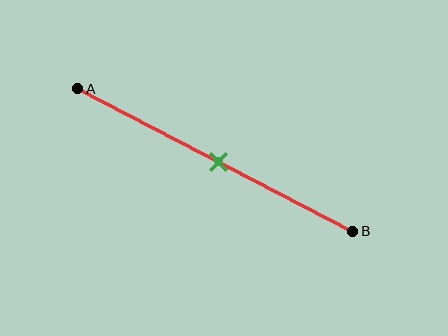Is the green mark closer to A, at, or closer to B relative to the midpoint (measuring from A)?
The green mark is approximately at the midpoint of segment AB.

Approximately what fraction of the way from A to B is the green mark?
The green mark is approximately 50% of the way from A to B.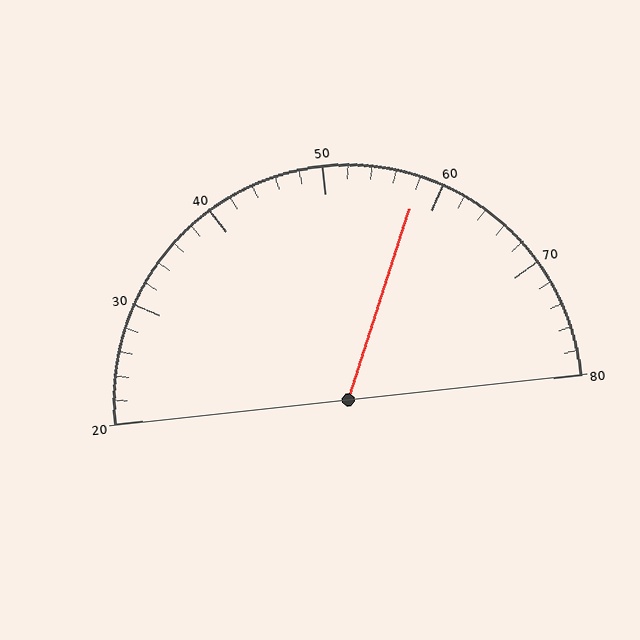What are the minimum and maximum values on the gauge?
The gauge ranges from 20 to 80.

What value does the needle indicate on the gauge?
The needle indicates approximately 58.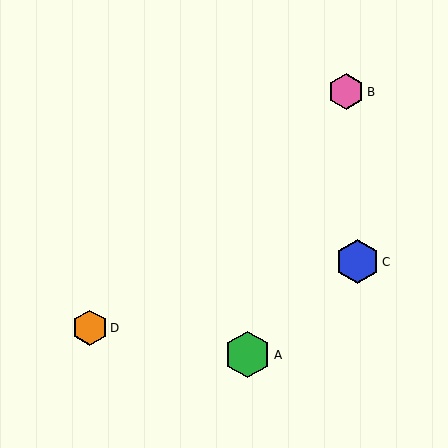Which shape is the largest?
The green hexagon (labeled A) is the largest.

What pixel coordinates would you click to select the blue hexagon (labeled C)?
Click at (357, 262) to select the blue hexagon C.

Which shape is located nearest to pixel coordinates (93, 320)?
The orange hexagon (labeled D) at (90, 328) is nearest to that location.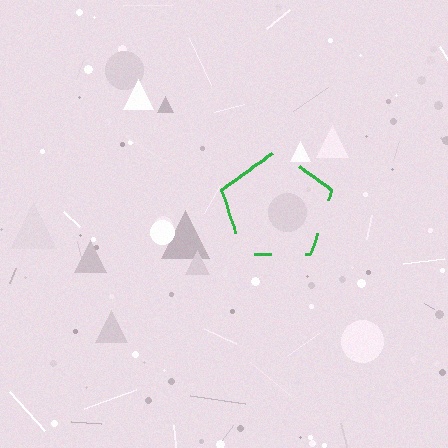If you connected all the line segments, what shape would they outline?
They would outline a pentagon.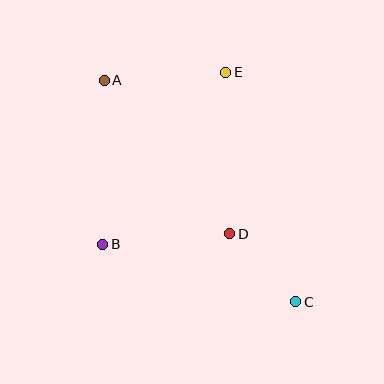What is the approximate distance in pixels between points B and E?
The distance between B and E is approximately 212 pixels.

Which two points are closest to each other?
Points C and D are closest to each other.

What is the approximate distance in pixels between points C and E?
The distance between C and E is approximately 240 pixels.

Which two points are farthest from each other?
Points A and C are farthest from each other.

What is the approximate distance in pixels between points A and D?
The distance between A and D is approximately 198 pixels.